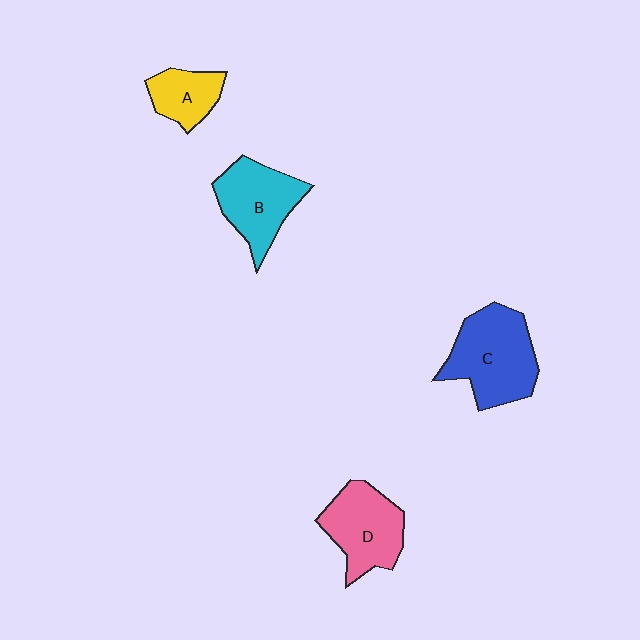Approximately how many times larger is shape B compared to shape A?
Approximately 1.7 times.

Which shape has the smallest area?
Shape A (yellow).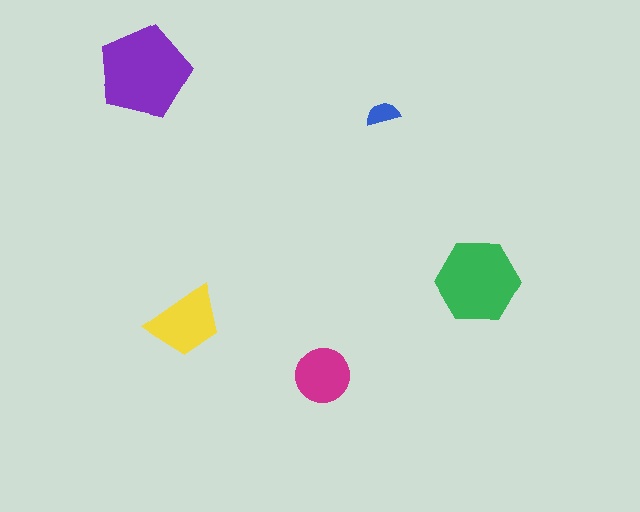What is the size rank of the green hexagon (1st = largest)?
2nd.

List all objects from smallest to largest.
The blue semicircle, the magenta circle, the yellow trapezoid, the green hexagon, the purple pentagon.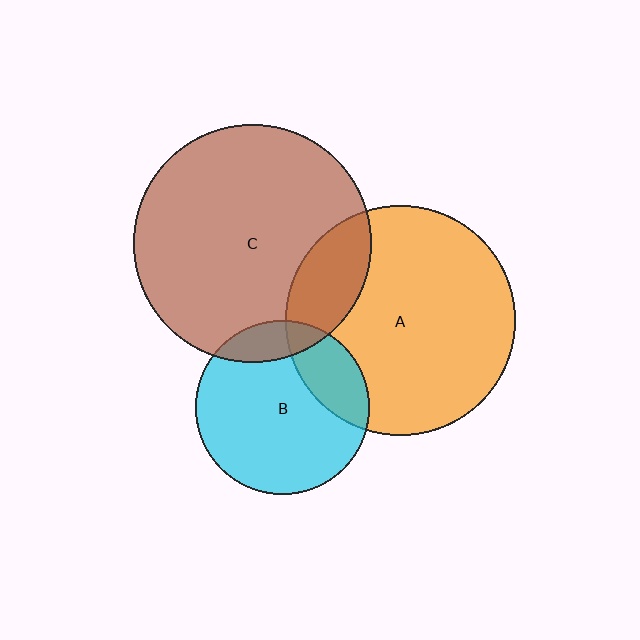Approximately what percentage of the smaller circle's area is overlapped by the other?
Approximately 20%.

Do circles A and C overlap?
Yes.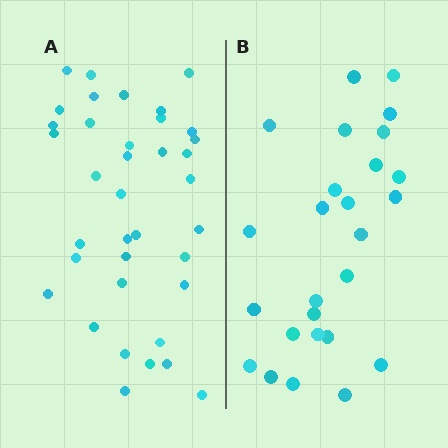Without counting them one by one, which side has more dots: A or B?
Region A (the left region) has more dots.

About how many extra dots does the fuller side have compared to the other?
Region A has roughly 12 or so more dots than region B.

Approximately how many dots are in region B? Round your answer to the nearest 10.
About 30 dots. (The exact count is 26, which rounds to 30.)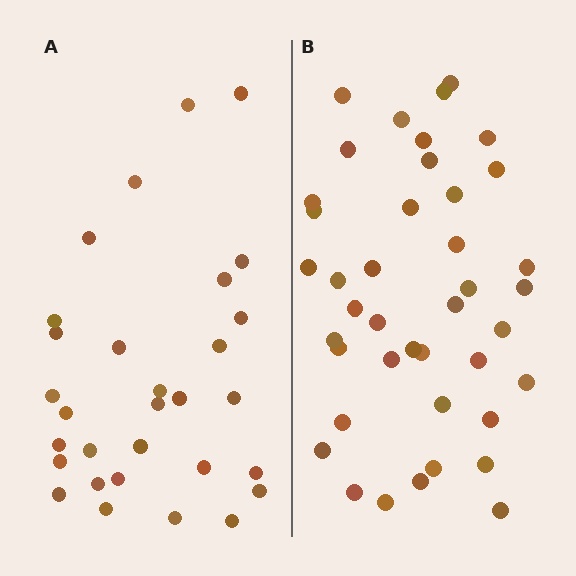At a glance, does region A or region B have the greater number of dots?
Region B (the right region) has more dots.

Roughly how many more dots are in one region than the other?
Region B has roughly 12 or so more dots than region A.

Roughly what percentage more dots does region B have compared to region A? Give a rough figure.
About 35% more.